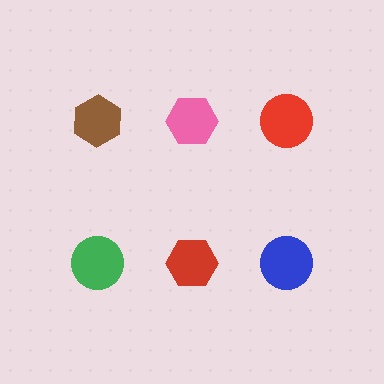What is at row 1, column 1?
A brown hexagon.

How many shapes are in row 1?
3 shapes.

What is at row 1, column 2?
A pink hexagon.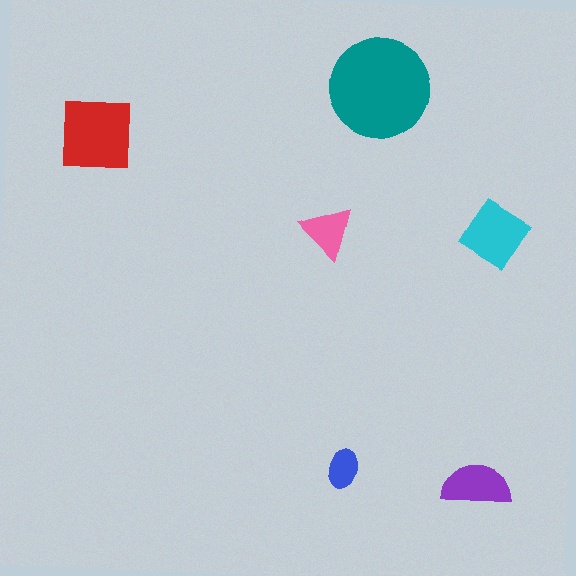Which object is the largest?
The teal circle.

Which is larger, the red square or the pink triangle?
The red square.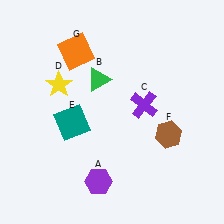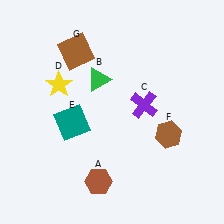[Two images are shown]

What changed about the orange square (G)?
In Image 1, G is orange. In Image 2, it changed to brown.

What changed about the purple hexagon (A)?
In Image 1, A is purple. In Image 2, it changed to brown.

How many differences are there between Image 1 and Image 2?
There are 2 differences between the two images.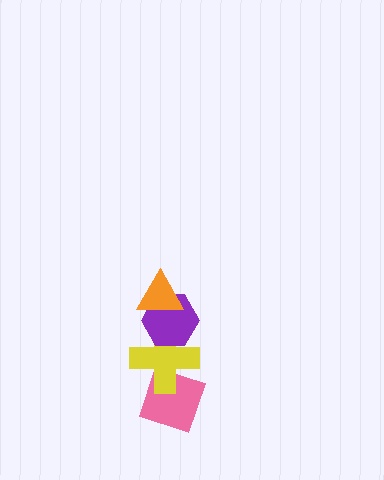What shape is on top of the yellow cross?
The purple hexagon is on top of the yellow cross.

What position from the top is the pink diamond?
The pink diamond is 4th from the top.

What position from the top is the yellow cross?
The yellow cross is 3rd from the top.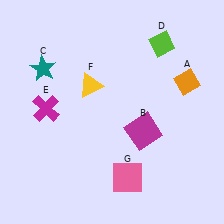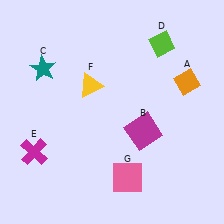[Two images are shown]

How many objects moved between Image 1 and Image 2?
1 object moved between the two images.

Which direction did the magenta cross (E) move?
The magenta cross (E) moved down.